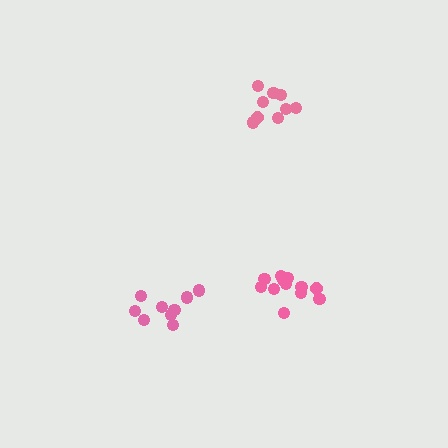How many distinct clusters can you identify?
There are 3 distinct clusters.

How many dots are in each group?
Group 1: 9 dots, Group 2: 12 dots, Group 3: 9 dots (30 total).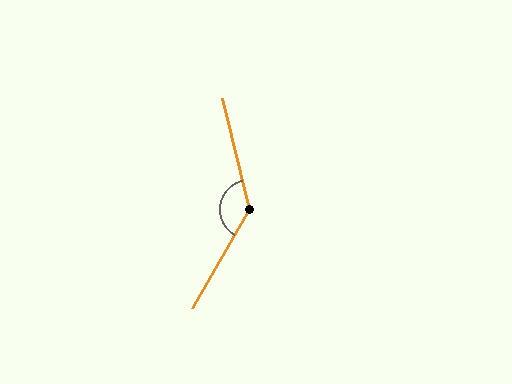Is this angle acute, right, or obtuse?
It is obtuse.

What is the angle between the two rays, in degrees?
Approximately 137 degrees.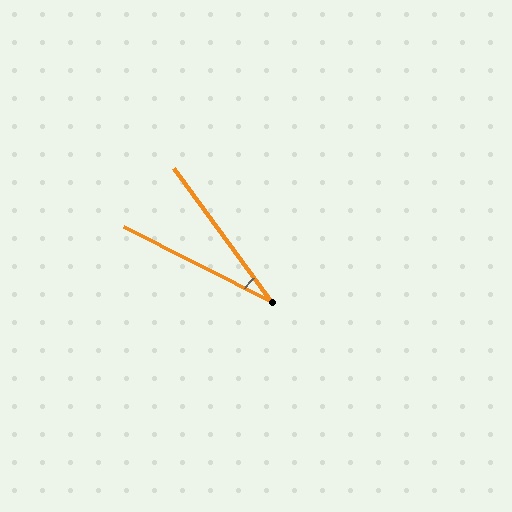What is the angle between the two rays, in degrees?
Approximately 27 degrees.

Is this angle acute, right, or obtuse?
It is acute.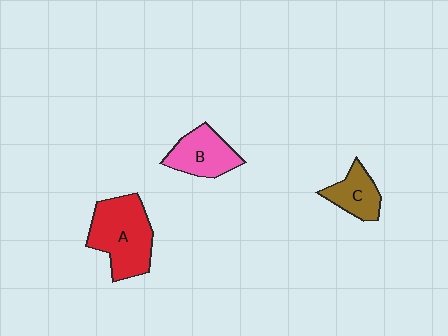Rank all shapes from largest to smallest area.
From largest to smallest: A (red), B (pink), C (brown).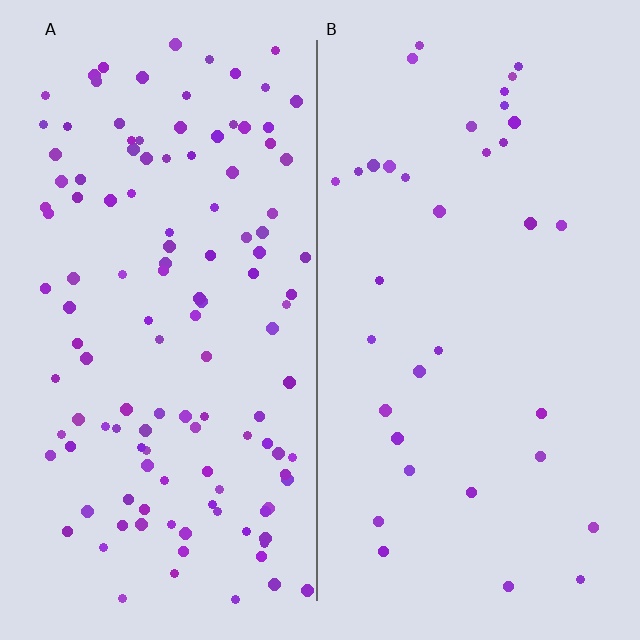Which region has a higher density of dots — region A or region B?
A (the left).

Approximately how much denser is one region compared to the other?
Approximately 3.6× — region A over region B.